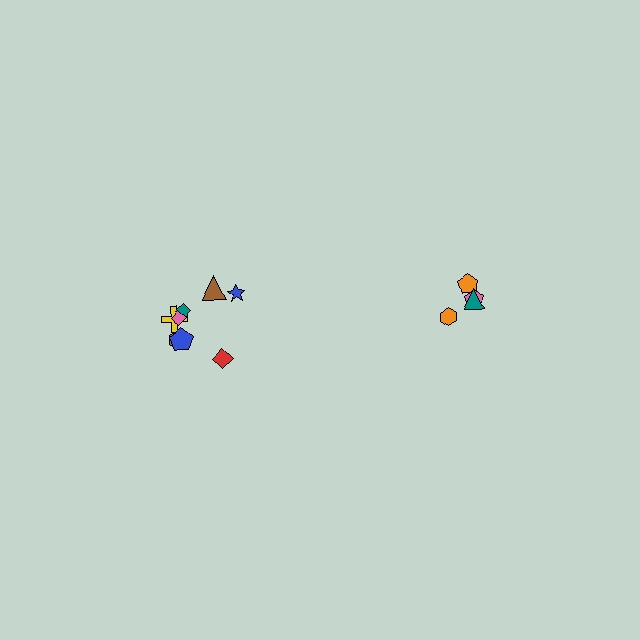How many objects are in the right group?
There are 4 objects.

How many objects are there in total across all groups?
There are 12 objects.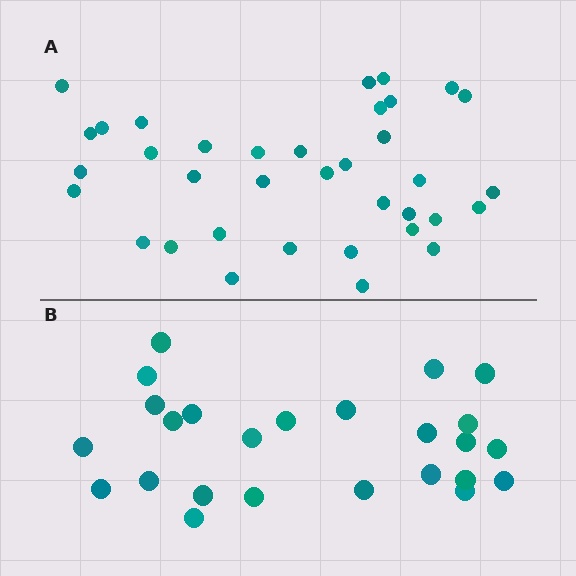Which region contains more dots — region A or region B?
Region A (the top region) has more dots.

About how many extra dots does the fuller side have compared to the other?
Region A has roughly 12 or so more dots than region B.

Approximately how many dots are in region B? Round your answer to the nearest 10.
About 20 dots. (The exact count is 25, which rounds to 20.)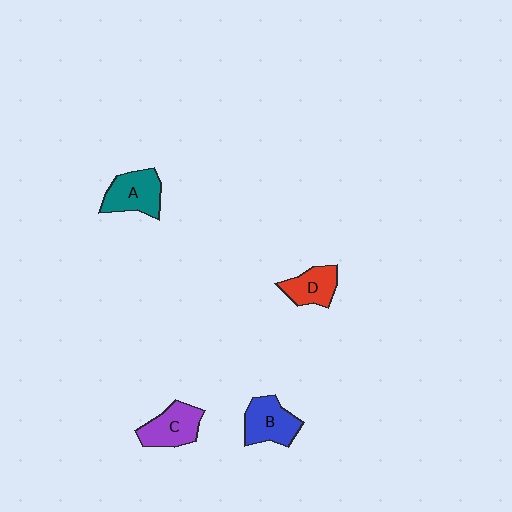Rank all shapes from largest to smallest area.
From largest to smallest: A (teal), B (blue), C (purple), D (red).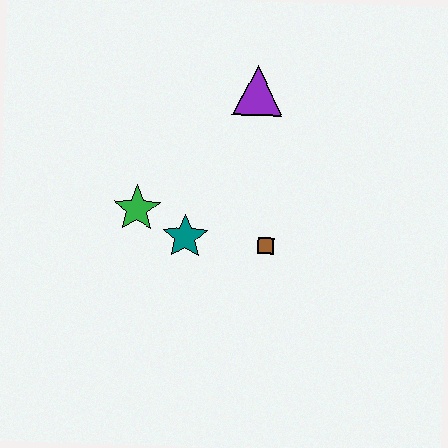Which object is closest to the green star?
The teal star is closest to the green star.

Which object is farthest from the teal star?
The purple triangle is farthest from the teal star.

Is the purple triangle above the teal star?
Yes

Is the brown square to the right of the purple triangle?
Yes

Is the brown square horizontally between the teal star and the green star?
No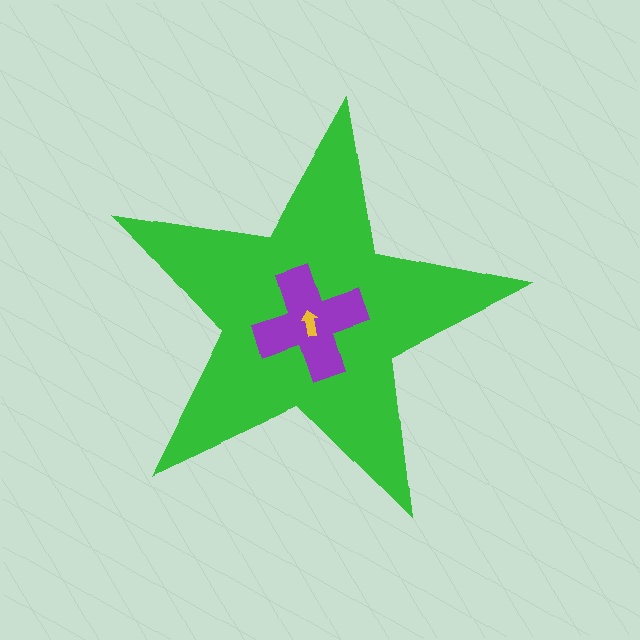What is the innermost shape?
The yellow arrow.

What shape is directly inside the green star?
The purple cross.